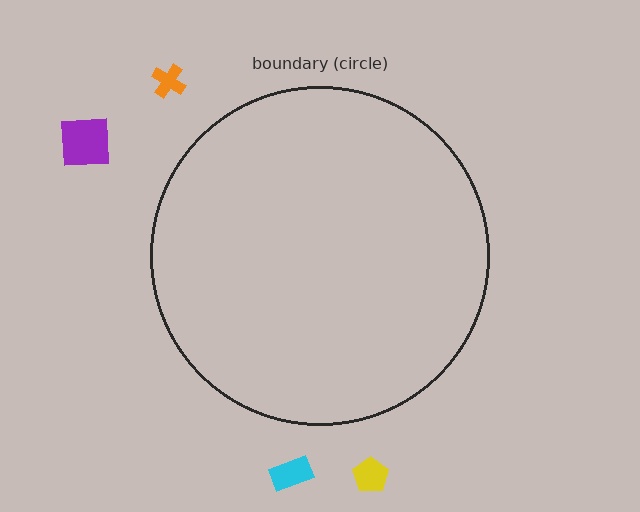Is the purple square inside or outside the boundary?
Outside.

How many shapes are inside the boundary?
0 inside, 4 outside.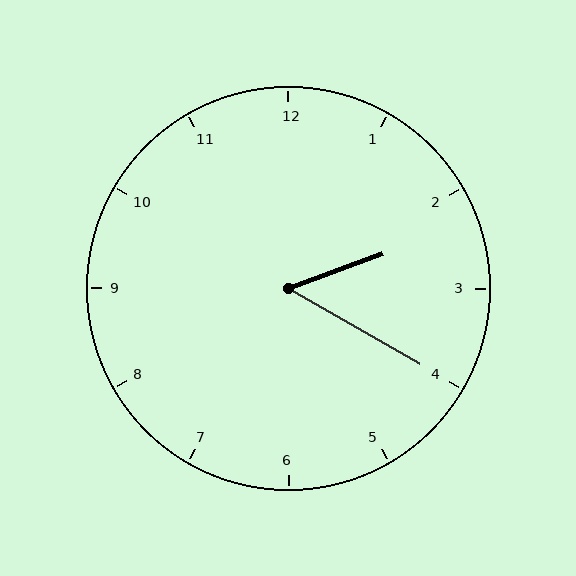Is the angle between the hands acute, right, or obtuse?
It is acute.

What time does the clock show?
2:20.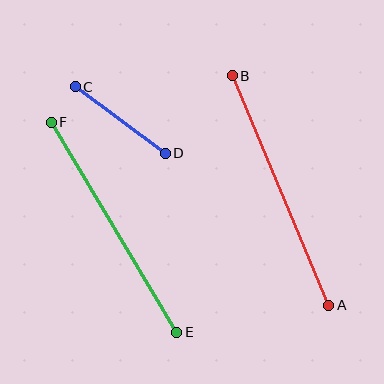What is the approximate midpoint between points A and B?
The midpoint is at approximately (281, 190) pixels.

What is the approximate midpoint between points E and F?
The midpoint is at approximately (114, 227) pixels.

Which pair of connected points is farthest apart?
Points A and B are farthest apart.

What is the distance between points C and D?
The distance is approximately 112 pixels.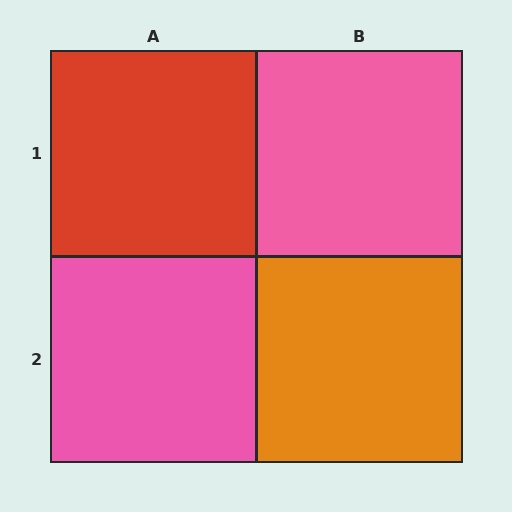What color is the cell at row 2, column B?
Orange.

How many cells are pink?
2 cells are pink.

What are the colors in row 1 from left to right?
Red, pink.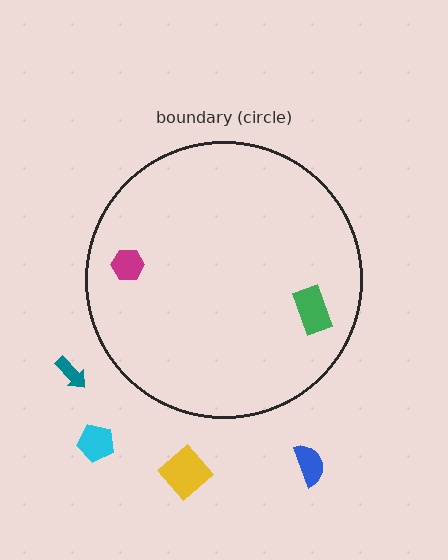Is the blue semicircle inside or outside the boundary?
Outside.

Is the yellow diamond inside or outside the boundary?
Outside.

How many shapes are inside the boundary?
2 inside, 4 outside.